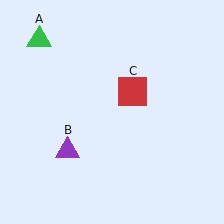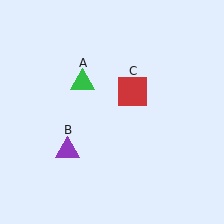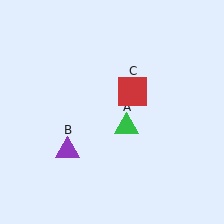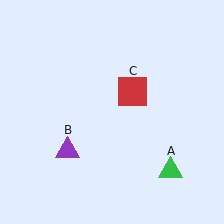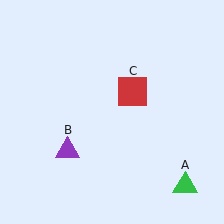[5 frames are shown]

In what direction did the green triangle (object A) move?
The green triangle (object A) moved down and to the right.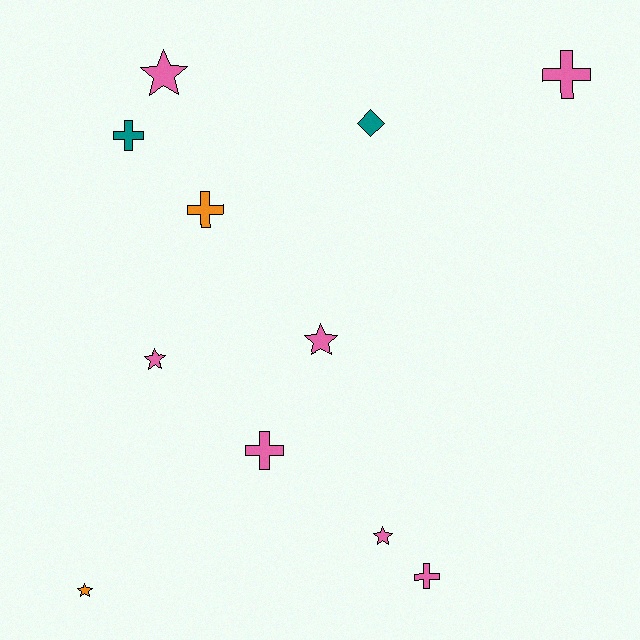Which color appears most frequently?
Pink, with 7 objects.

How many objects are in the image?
There are 11 objects.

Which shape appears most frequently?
Cross, with 5 objects.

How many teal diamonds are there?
There is 1 teal diamond.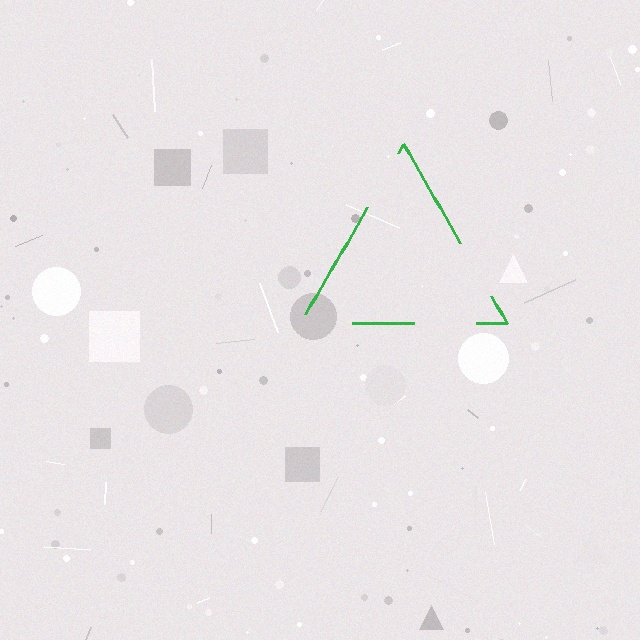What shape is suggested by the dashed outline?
The dashed outline suggests a triangle.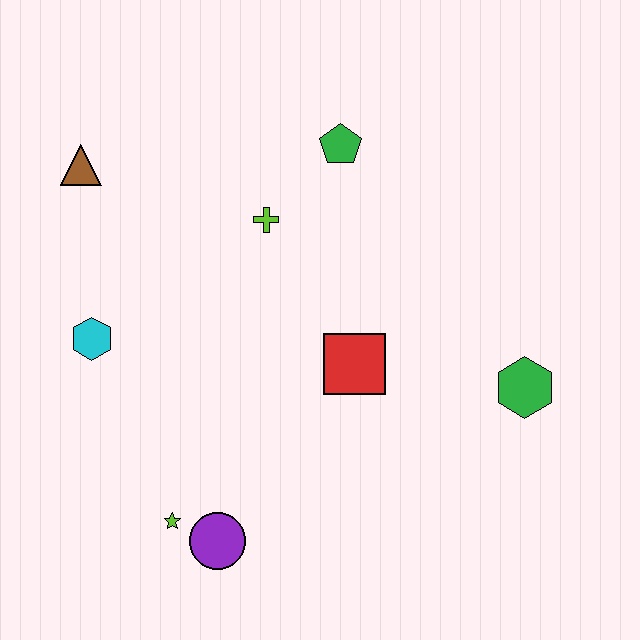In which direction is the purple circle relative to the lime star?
The purple circle is to the right of the lime star.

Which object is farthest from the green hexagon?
The brown triangle is farthest from the green hexagon.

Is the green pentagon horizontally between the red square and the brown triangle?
Yes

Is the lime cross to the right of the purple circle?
Yes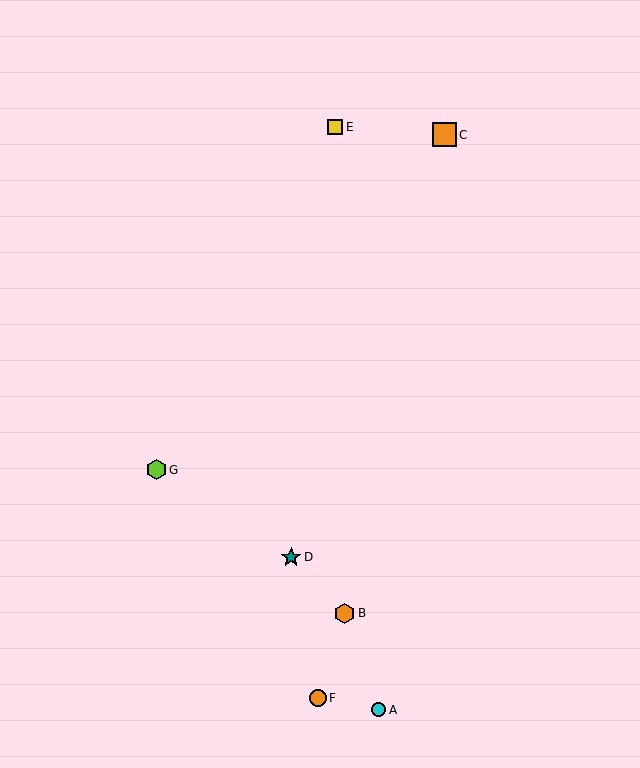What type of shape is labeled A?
Shape A is a cyan circle.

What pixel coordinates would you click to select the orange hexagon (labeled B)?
Click at (345, 613) to select the orange hexagon B.